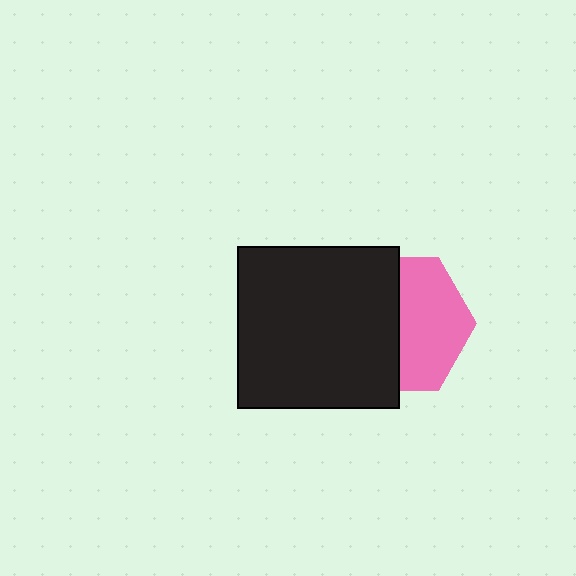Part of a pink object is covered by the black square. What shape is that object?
It is a hexagon.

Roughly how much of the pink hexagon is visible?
About half of it is visible (roughly 50%).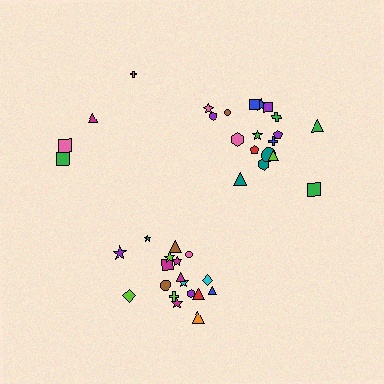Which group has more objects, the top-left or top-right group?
The top-right group.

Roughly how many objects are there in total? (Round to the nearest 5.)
Roughly 40 objects in total.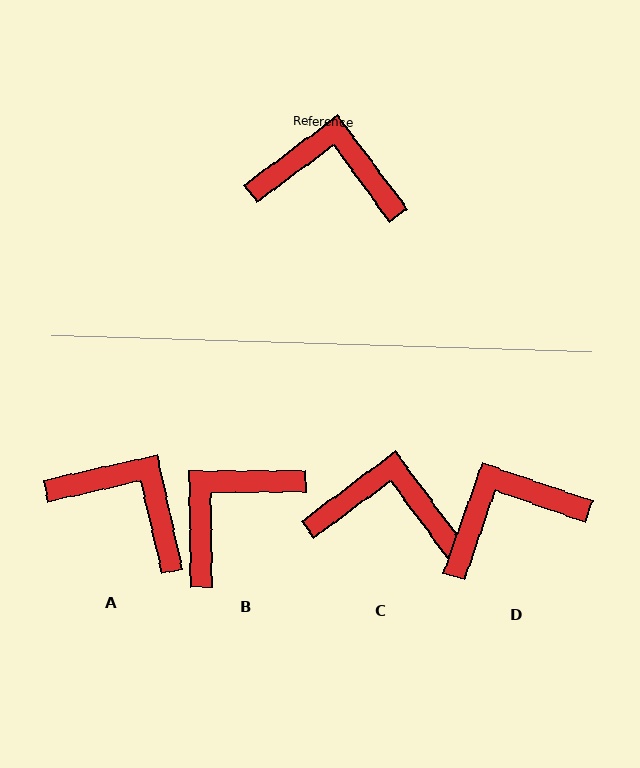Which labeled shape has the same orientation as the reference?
C.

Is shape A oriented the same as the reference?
No, it is off by about 24 degrees.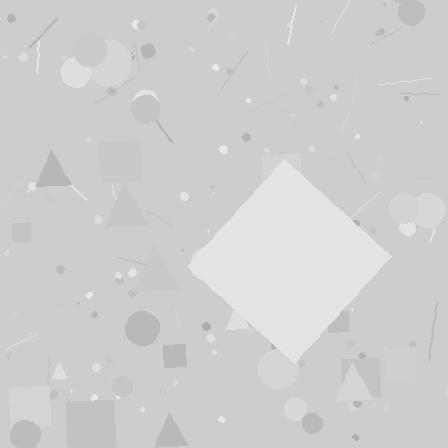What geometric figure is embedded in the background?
A diamond is embedded in the background.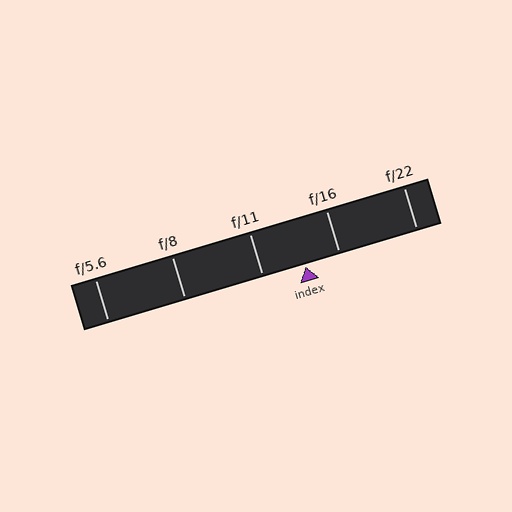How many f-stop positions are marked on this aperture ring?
There are 5 f-stop positions marked.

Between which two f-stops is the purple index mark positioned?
The index mark is between f/11 and f/16.